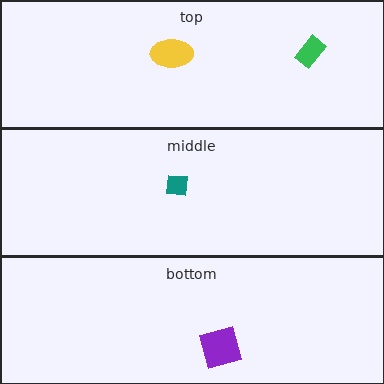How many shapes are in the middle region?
1.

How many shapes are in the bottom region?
1.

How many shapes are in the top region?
2.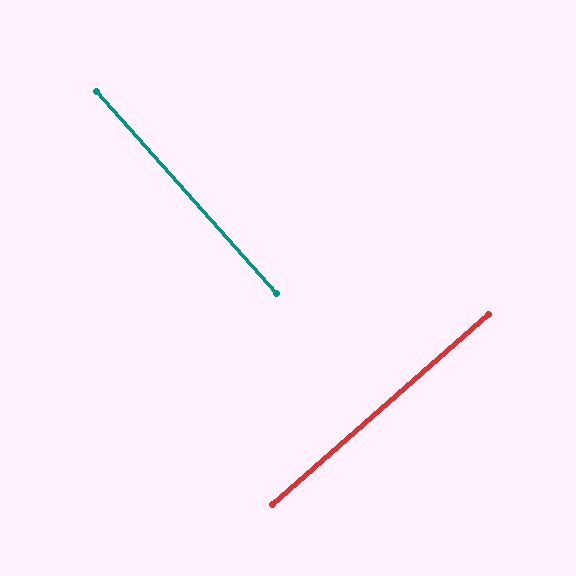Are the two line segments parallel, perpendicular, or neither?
Perpendicular — they meet at approximately 90°.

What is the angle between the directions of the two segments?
Approximately 90 degrees.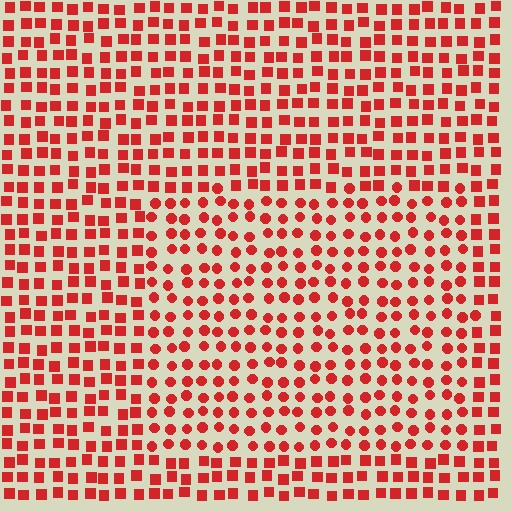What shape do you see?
I see a rectangle.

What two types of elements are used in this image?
The image uses circles inside the rectangle region and squares outside it.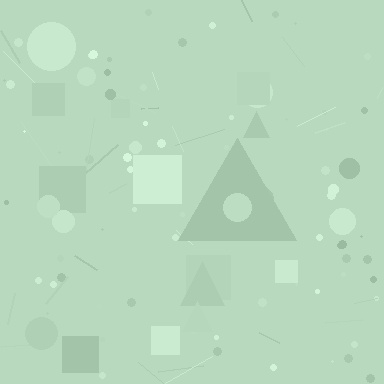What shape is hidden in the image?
A triangle is hidden in the image.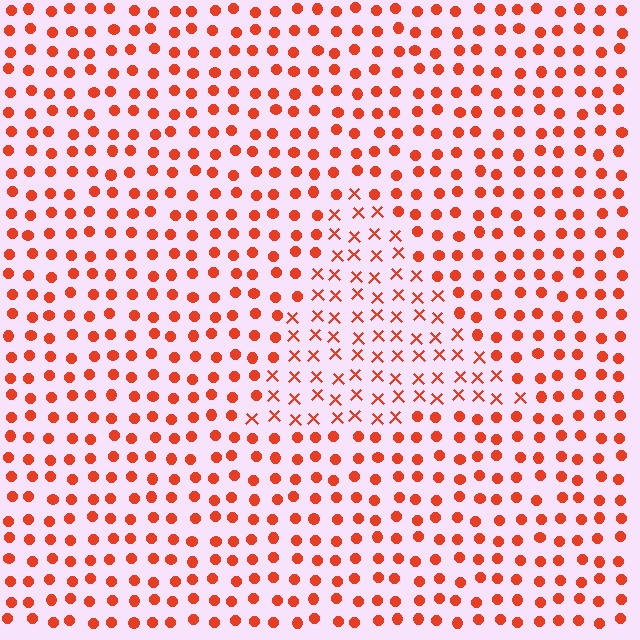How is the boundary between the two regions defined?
The boundary is defined by a change in element shape: X marks inside vs. circles outside. All elements share the same color and spacing.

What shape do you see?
I see a triangle.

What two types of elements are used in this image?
The image uses X marks inside the triangle region and circles outside it.